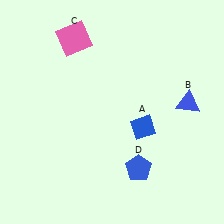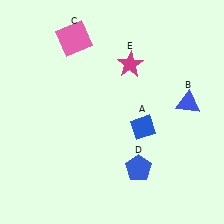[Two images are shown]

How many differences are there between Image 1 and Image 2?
There is 1 difference between the two images.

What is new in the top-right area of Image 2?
A magenta star (E) was added in the top-right area of Image 2.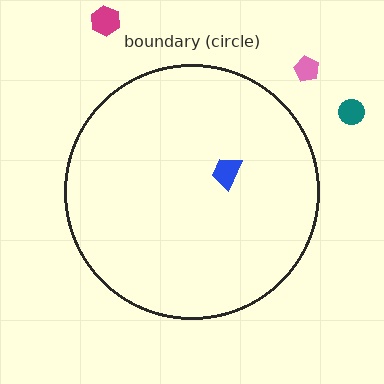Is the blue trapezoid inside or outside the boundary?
Inside.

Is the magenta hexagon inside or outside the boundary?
Outside.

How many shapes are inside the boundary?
1 inside, 3 outside.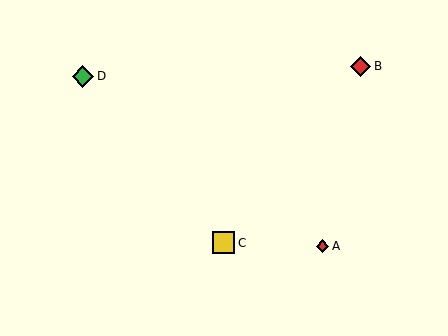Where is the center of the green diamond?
The center of the green diamond is at (83, 76).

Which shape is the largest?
The yellow square (labeled C) is the largest.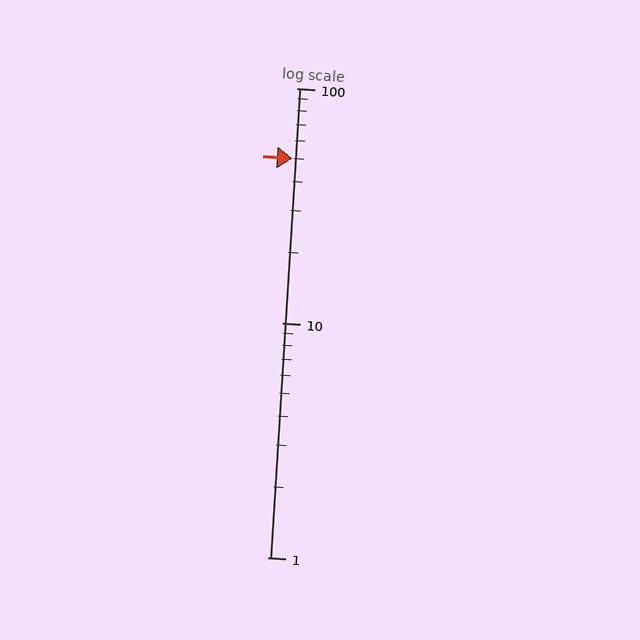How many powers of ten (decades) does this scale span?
The scale spans 2 decades, from 1 to 100.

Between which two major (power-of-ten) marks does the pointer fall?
The pointer is between 10 and 100.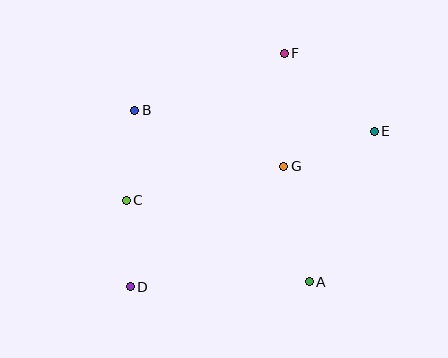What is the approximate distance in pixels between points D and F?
The distance between D and F is approximately 280 pixels.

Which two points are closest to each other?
Points C and D are closest to each other.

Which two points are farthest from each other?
Points D and E are farthest from each other.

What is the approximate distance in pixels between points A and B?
The distance between A and B is approximately 245 pixels.